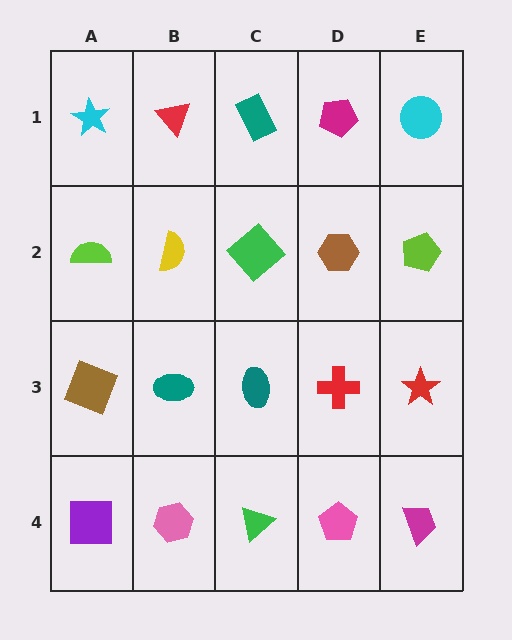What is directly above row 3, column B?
A yellow semicircle.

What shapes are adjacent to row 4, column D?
A red cross (row 3, column D), a green triangle (row 4, column C), a magenta trapezoid (row 4, column E).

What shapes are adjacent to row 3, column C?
A green diamond (row 2, column C), a green triangle (row 4, column C), a teal ellipse (row 3, column B), a red cross (row 3, column D).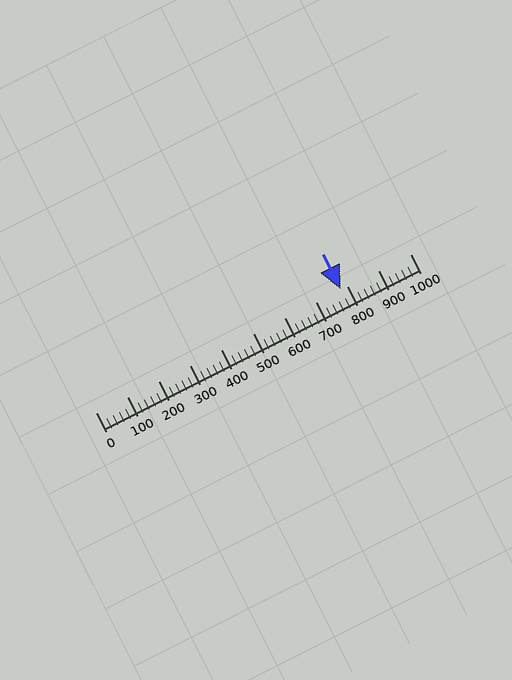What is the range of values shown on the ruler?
The ruler shows values from 0 to 1000.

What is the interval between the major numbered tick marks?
The major tick marks are spaced 100 units apart.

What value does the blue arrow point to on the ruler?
The blue arrow points to approximately 780.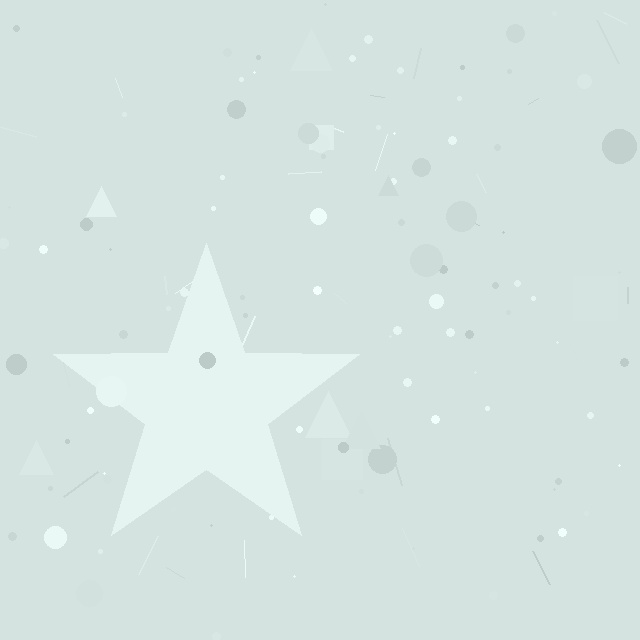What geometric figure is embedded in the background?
A star is embedded in the background.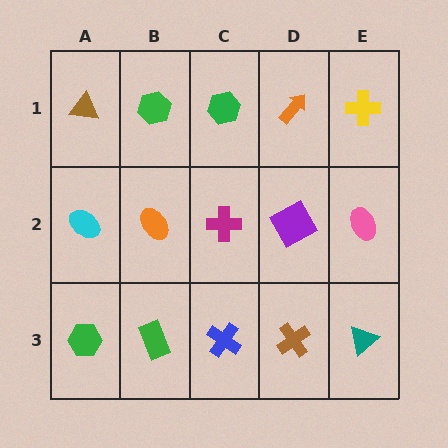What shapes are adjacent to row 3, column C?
A magenta cross (row 2, column C), a green rectangle (row 3, column B), a brown cross (row 3, column D).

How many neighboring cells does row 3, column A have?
2.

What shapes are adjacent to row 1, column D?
A purple square (row 2, column D), a green hexagon (row 1, column C), a yellow cross (row 1, column E).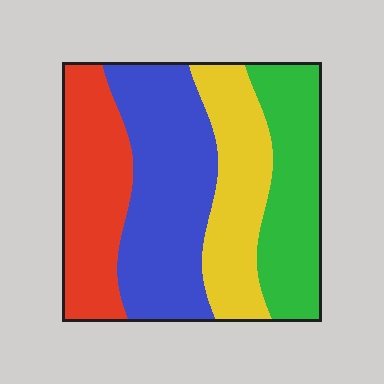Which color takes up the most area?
Blue, at roughly 35%.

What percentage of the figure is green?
Green covers around 25% of the figure.